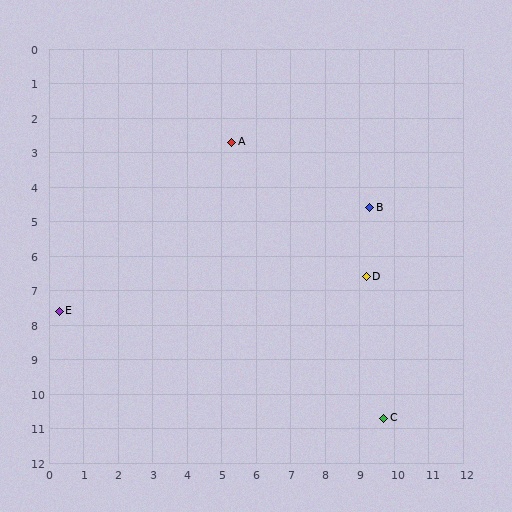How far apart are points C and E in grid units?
Points C and E are about 9.9 grid units apart.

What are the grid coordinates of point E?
Point E is at approximately (0.3, 7.6).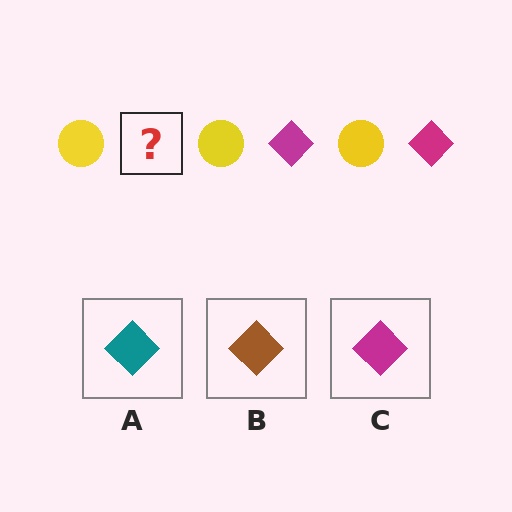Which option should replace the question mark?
Option C.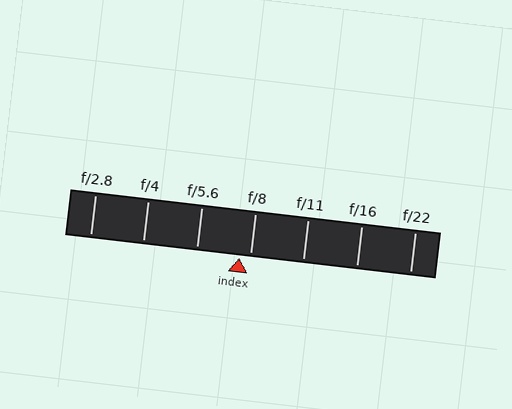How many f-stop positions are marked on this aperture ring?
There are 7 f-stop positions marked.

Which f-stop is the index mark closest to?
The index mark is closest to f/8.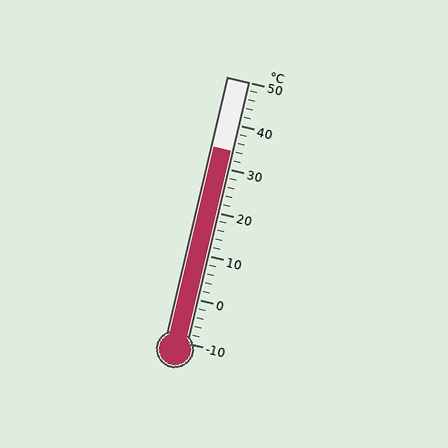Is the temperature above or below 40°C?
The temperature is below 40°C.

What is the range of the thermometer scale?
The thermometer scale ranges from -10°C to 50°C.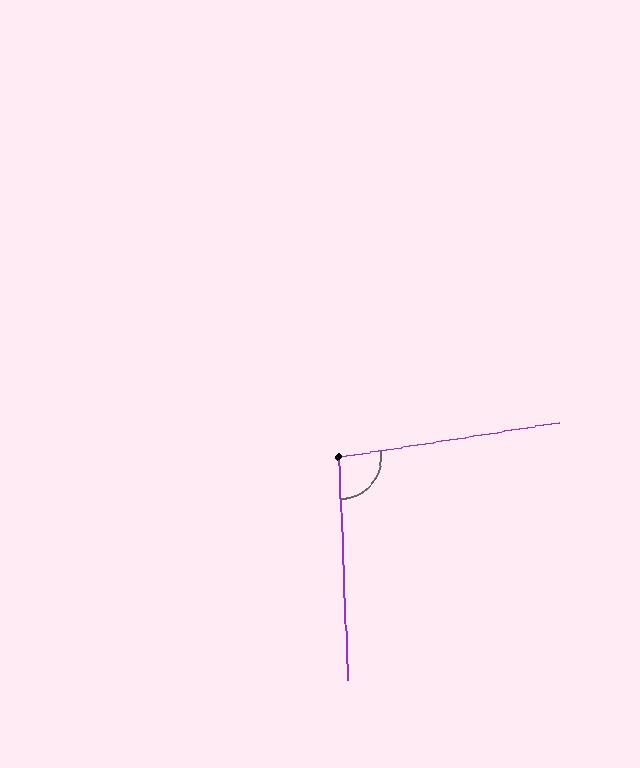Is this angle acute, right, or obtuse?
It is obtuse.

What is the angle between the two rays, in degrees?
Approximately 97 degrees.